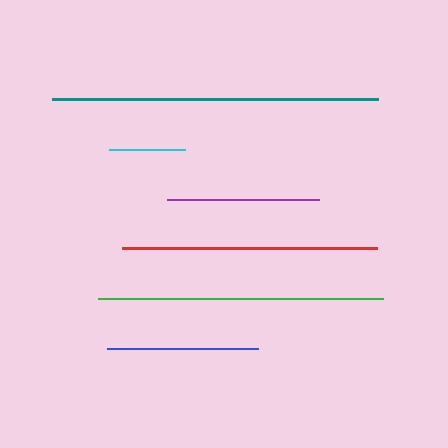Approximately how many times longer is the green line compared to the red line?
The green line is approximately 1.1 times the length of the red line.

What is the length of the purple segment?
The purple segment is approximately 152 pixels long.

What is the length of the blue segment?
The blue segment is approximately 151 pixels long.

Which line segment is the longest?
The teal line is the longest at approximately 325 pixels.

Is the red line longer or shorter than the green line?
The green line is longer than the red line.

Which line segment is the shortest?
The cyan line is the shortest at approximately 77 pixels.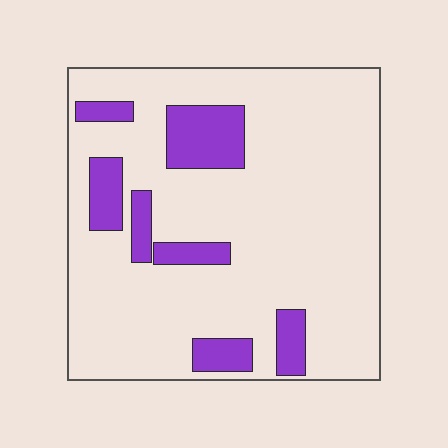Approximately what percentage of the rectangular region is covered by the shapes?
Approximately 15%.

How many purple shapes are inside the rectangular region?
7.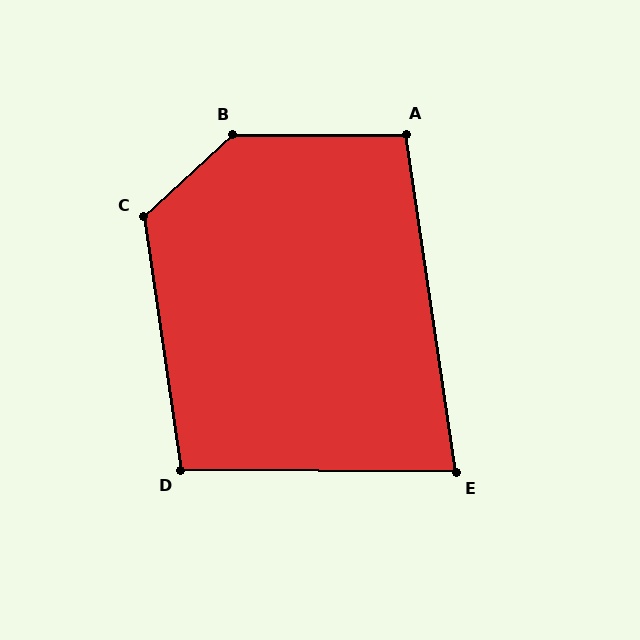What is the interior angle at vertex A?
Approximately 98 degrees (obtuse).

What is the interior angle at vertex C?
Approximately 124 degrees (obtuse).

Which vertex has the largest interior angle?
B, at approximately 138 degrees.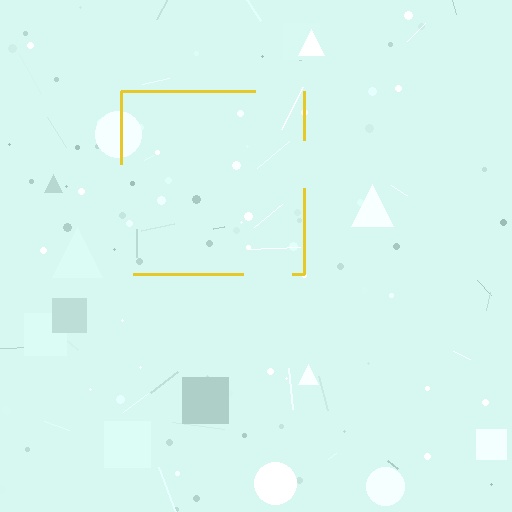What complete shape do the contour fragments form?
The contour fragments form a square.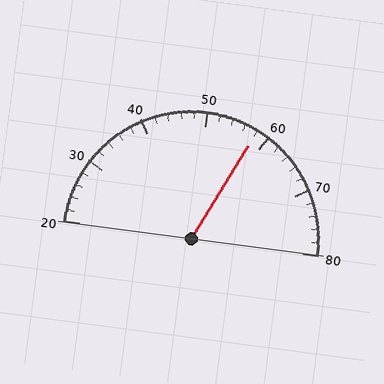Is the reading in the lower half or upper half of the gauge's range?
The reading is in the upper half of the range (20 to 80).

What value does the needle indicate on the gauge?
The needle indicates approximately 58.